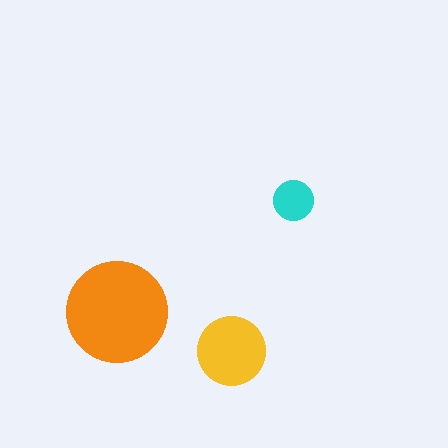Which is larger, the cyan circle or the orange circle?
The orange one.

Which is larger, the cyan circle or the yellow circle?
The yellow one.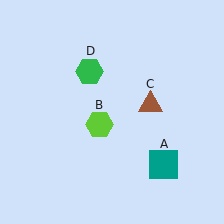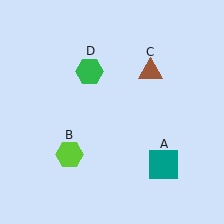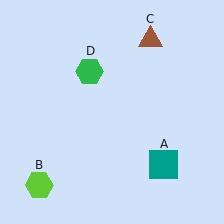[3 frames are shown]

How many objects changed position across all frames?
2 objects changed position: lime hexagon (object B), brown triangle (object C).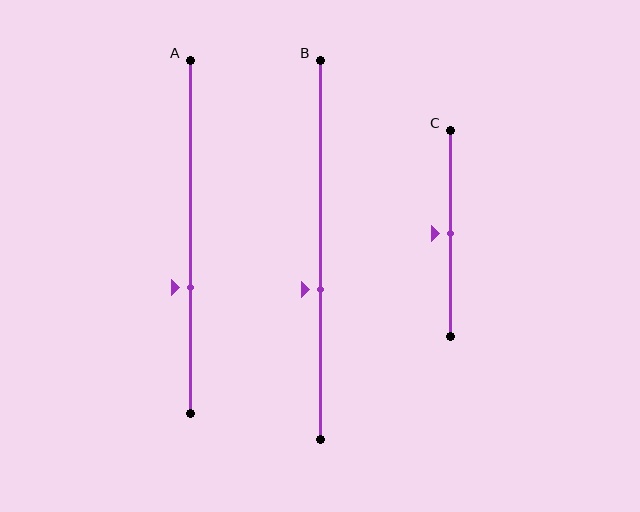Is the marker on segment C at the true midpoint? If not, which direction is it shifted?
Yes, the marker on segment C is at the true midpoint.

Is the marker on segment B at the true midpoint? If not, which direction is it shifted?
No, the marker on segment B is shifted downward by about 10% of the segment length.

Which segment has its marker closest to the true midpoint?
Segment C has its marker closest to the true midpoint.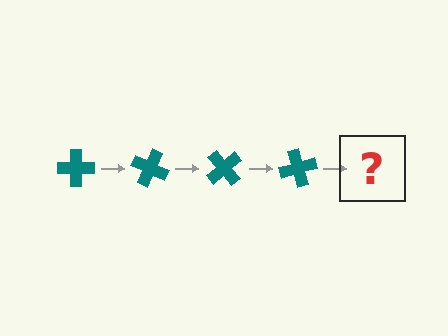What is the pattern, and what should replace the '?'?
The pattern is that the cross rotates 25 degrees each step. The '?' should be a teal cross rotated 100 degrees.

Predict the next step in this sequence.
The next step is a teal cross rotated 100 degrees.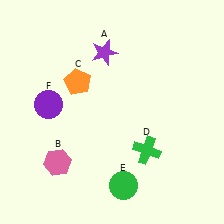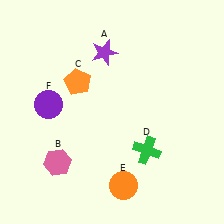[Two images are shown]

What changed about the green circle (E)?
In Image 1, E is green. In Image 2, it changed to orange.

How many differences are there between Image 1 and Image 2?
There is 1 difference between the two images.